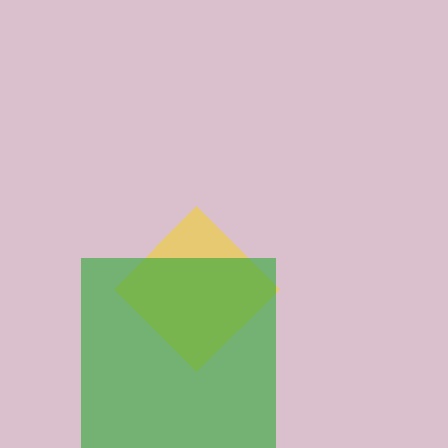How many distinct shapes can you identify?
There are 2 distinct shapes: a yellow diamond, a green square.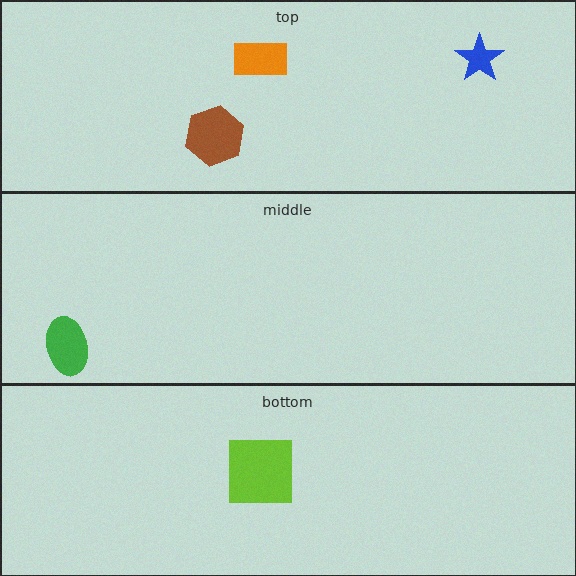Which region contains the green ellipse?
The middle region.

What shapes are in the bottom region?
The lime square.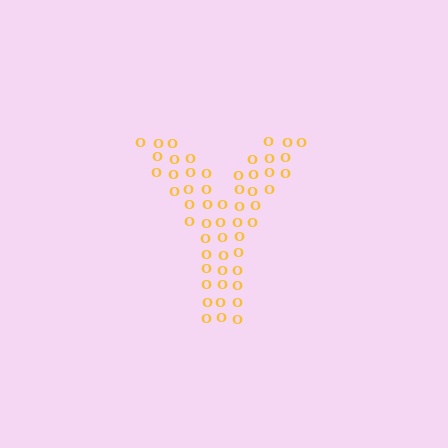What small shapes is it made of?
It is made of small letter O's.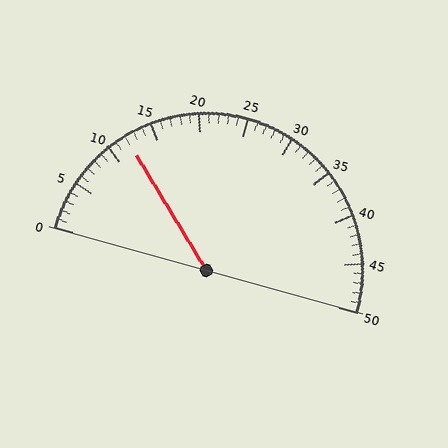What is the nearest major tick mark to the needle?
The nearest major tick mark is 10.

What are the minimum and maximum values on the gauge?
The gauge ranges from 0 to 50.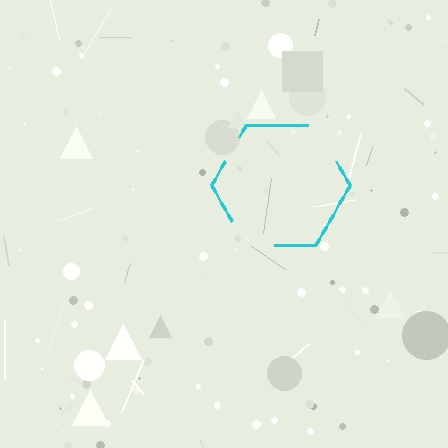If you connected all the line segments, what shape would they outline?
They would outline a hexagon.